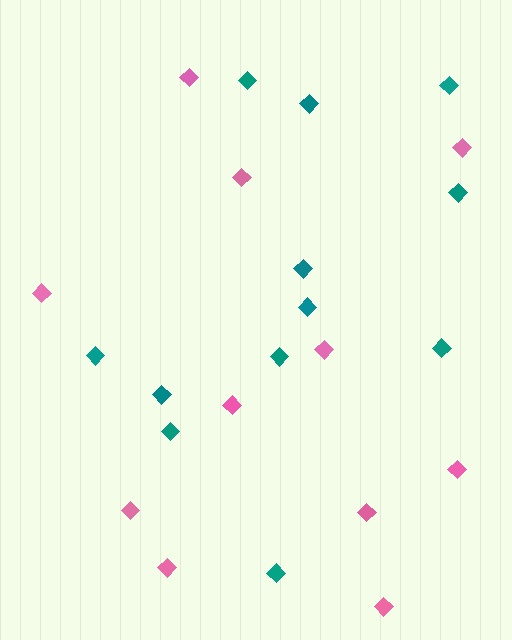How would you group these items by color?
There are 2 groups: one group of teal diamonds (12) and one group of pink diamonds (11).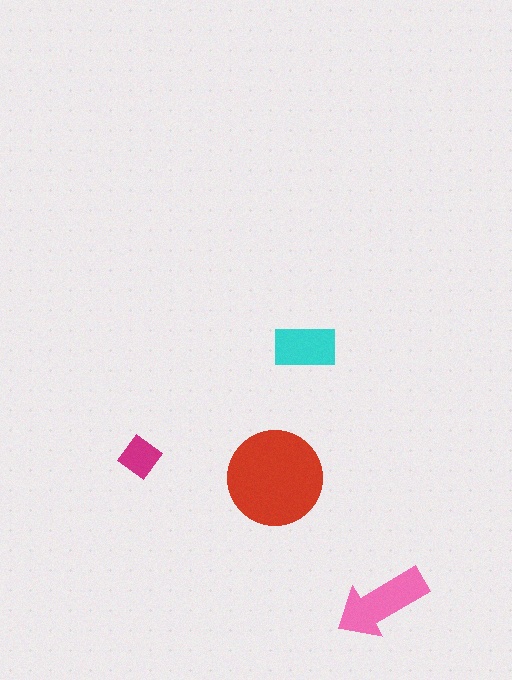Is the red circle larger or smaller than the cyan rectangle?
Larger.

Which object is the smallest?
The magenta diamond.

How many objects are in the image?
There are 4 objects in the image.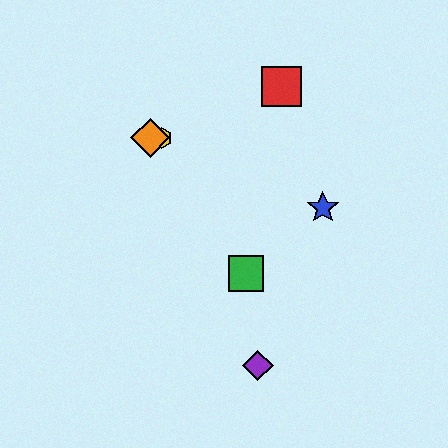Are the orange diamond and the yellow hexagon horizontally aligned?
Yes, both are at y≈138.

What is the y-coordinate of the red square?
The red square is at y≈86.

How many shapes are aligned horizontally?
2 shapes (the yellow hexagon, the orange diamond) are aligned horizontally.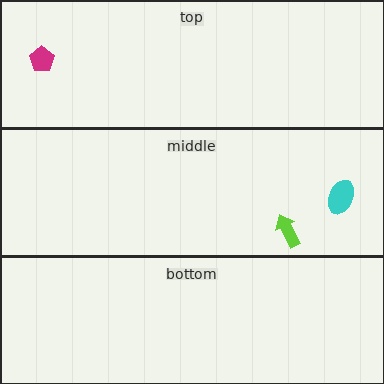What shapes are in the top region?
The magenta pentagon.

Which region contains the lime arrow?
The middle region.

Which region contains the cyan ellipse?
The middle region.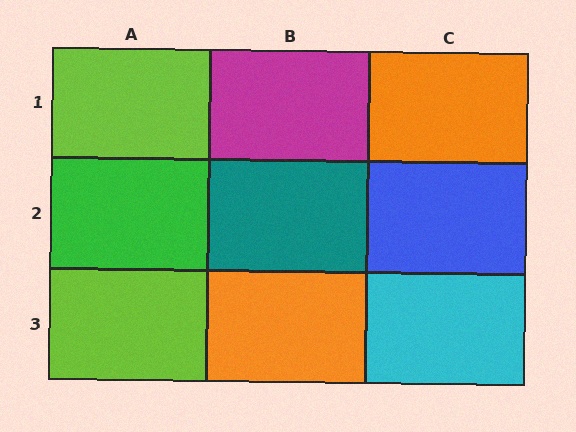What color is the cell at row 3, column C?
Cyan.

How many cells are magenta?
1 cell is magenta.